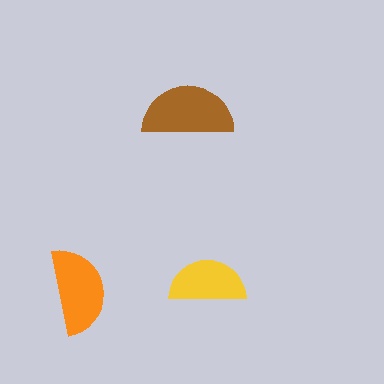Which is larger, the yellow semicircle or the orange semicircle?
The orange one.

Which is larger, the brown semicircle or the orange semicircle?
The brown one.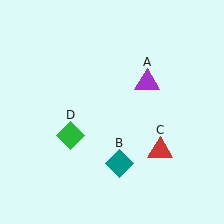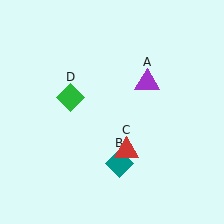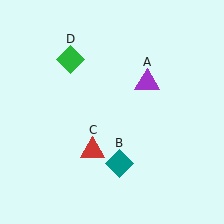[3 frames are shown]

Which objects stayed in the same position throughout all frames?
Purple triangle (object A) and teal diamond (object B) remained stationary.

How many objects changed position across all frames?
2 objects changed position: red triangle (object C), green diamond (object D).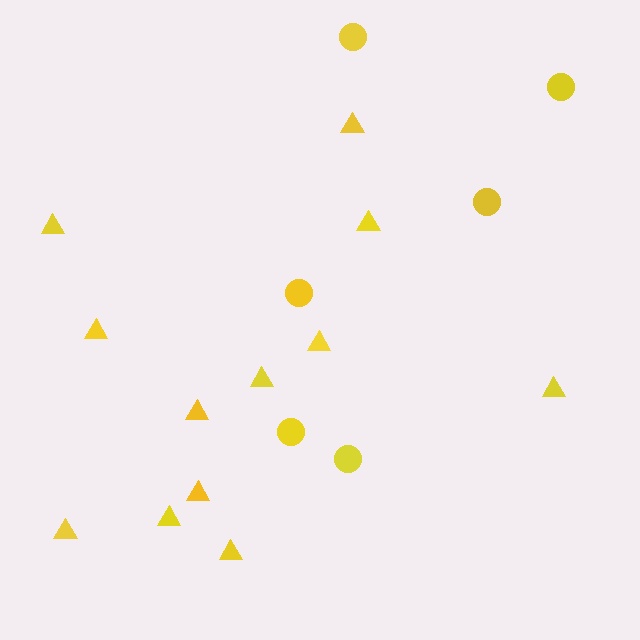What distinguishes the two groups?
There are 2 groups: one group of circles (6) and one group of triangles (12).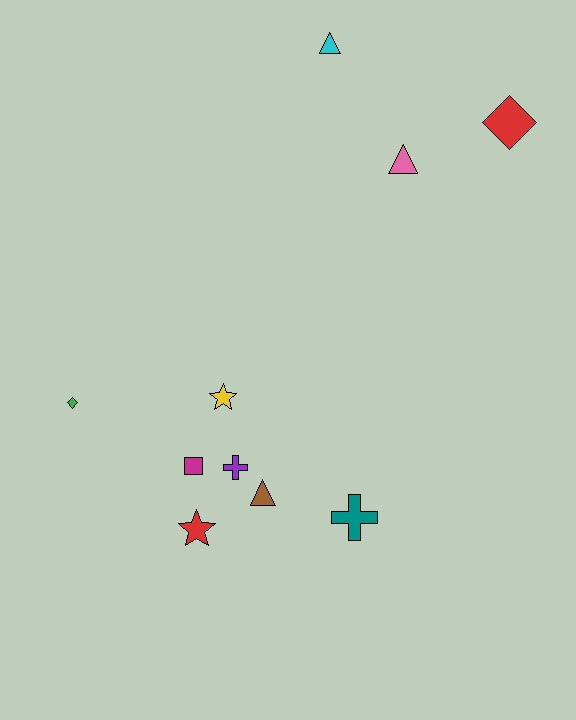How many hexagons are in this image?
There are no hexagons.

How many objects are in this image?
There are 10 objects.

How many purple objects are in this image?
There is 1 purple object.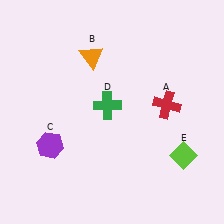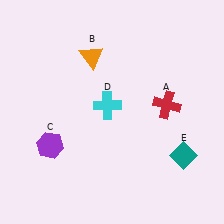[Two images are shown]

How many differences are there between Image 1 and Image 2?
There are 2 differences between the two images.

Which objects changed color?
D changed from green to cyan. E changed from lime to teal.